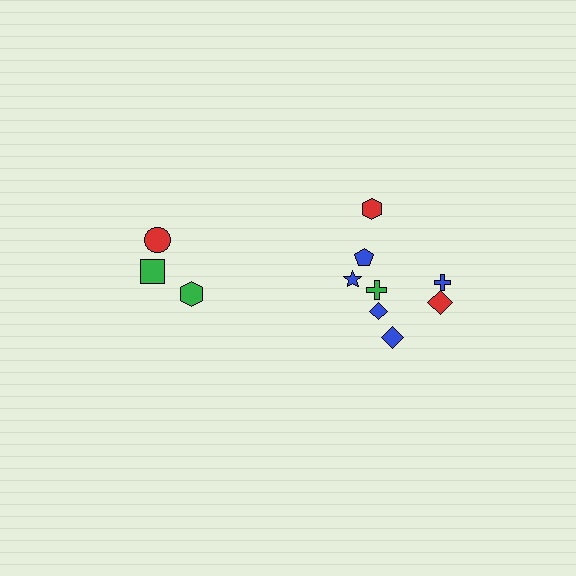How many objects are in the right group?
There are 8 objects.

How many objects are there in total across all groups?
There are 11 objects.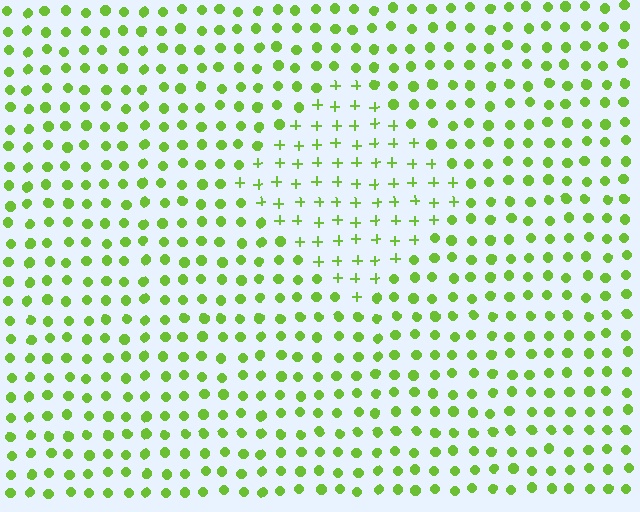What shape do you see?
I see a diamond.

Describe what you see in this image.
The image is filled with small lime elements arranged in a uniform grid. A diamond-shaped region contains plus signs, while the surrounding area contains circles. The boundary is defined purely by the change in element shape.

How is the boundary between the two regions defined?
The boundary is defined by a change in element shape: plus signs inside vs. circles outside. All elements share the same color and spacing.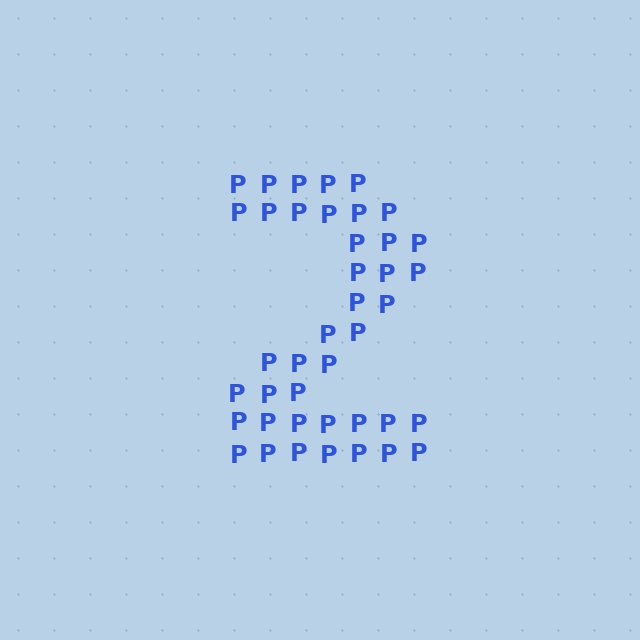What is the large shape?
The large shape is the digit 2.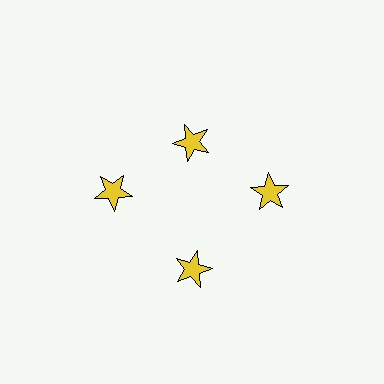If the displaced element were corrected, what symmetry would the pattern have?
It would have 4-fold rotational symmetry — the pattern would map onto itself every 90 degrees.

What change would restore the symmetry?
The symmetry would be restored by moving it outward, back onto the ring so that all 4 stars sit at equal angles and equal distance from the center.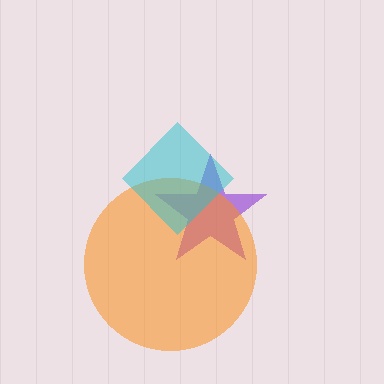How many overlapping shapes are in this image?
There are 3 overlapping shapes in the image.